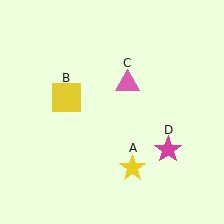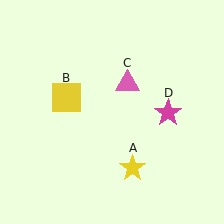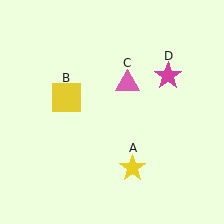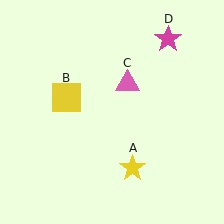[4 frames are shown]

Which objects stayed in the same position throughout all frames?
Yellow star (object A) and yellow square (object B) and pink triangle (object C) remained stationary.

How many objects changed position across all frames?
1 object changed position: magenta star (object D).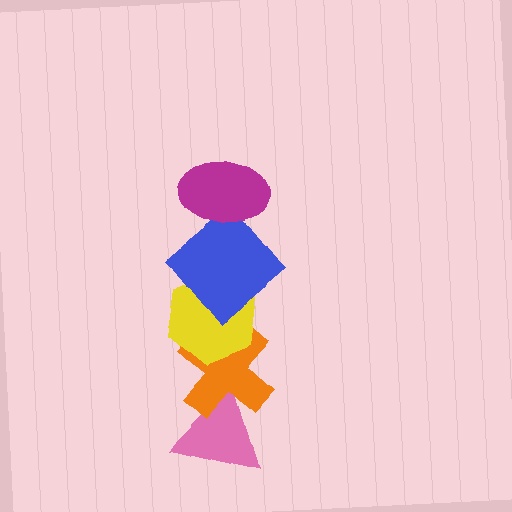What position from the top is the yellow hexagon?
The yellow hexagon is 3rd from the top.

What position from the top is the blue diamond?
The blue diamond is 2nd from the top.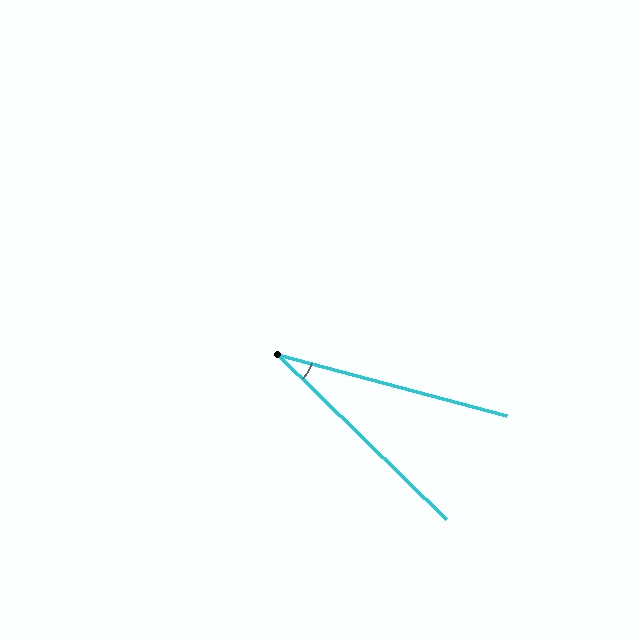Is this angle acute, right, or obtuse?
It is acute.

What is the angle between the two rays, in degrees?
Approximately 29 degrees.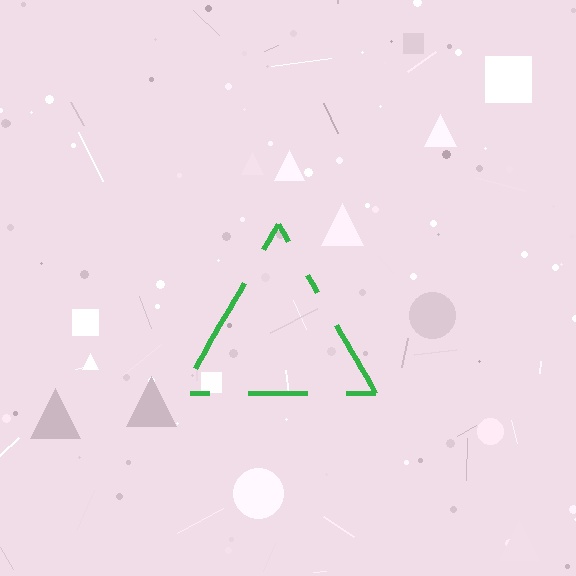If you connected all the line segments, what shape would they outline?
They would outline a triangle.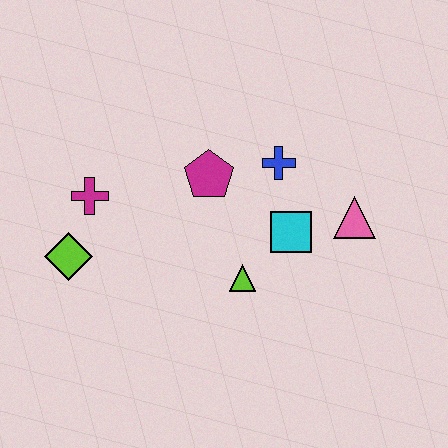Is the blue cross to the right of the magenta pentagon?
Yes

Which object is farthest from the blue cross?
The lime diamond is farthest from the blue cross.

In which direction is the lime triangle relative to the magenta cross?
The lime triangle is to the right of the magenta cross.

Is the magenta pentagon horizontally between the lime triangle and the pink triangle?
No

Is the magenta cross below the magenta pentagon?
Yes